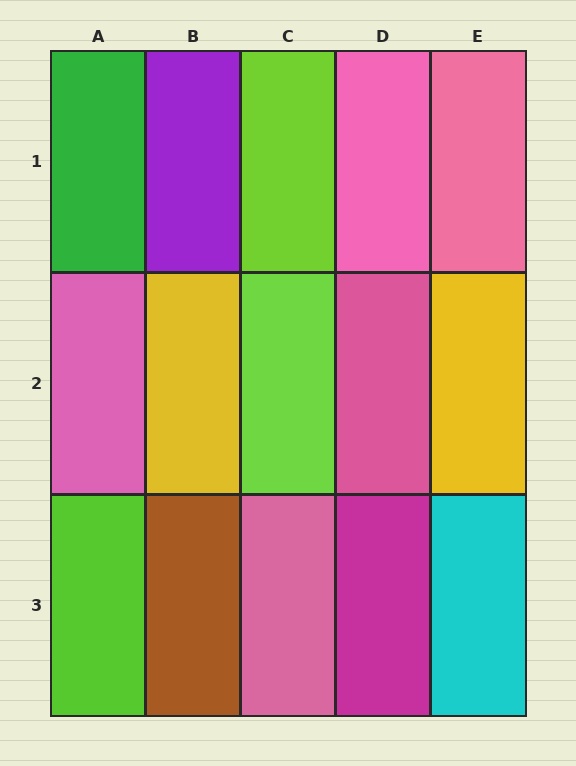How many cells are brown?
1 cell is brown.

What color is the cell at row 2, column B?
Yellow.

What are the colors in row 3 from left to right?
Lime, brown, pink, magenta, cyan.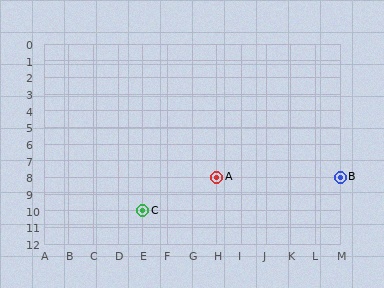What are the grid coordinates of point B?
Point B is at grid coordinates (M, 8).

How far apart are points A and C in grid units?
Points A and C are 3 columns and 2 rows apart (about 3.6 grid units diagonally).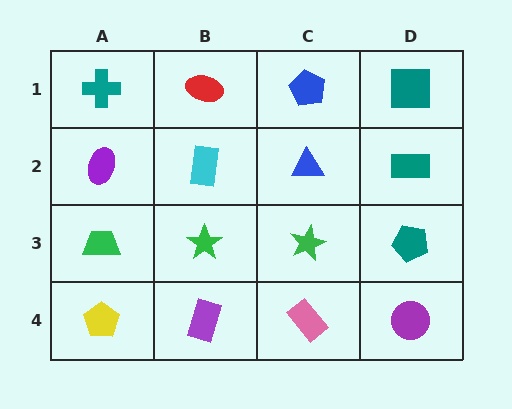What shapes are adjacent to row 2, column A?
A teal cross (row 1, column A), a green trapezoid (row 3, column A), a cyan rectangle (row 2, column B).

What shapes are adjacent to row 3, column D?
A teal rectangle (row 2, column D), a purple circle (row 4, column D), a green star (row 3, column C).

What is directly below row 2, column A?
A green trapezoid.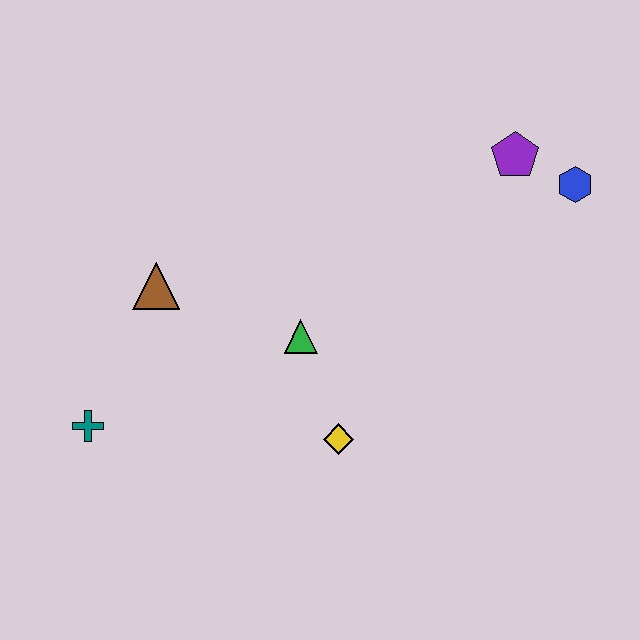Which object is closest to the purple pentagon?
The blue hexagon is closest to the purple pentagon.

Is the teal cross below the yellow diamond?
No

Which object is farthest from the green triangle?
The blue hexagon is farthest from the green triangle.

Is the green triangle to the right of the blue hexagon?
No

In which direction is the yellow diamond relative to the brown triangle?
The yellow diamond is to the right of the brown triangle.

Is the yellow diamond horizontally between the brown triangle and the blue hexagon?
Yes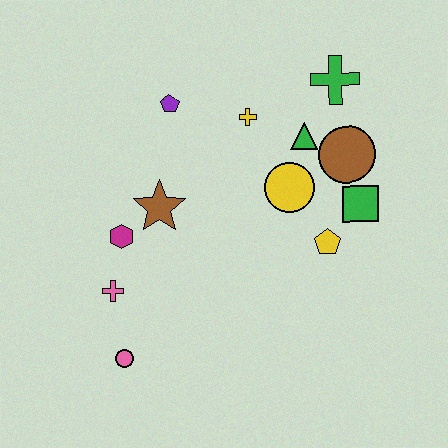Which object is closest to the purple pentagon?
The yellow cross is closest to the purple pentagon.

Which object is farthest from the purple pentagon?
The pink circle is farthest from the purple pentagon.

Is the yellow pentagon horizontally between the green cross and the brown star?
Yes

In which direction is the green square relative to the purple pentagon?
The green square is to the right of the purple pentagon.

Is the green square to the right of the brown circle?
Yes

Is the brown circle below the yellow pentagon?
No